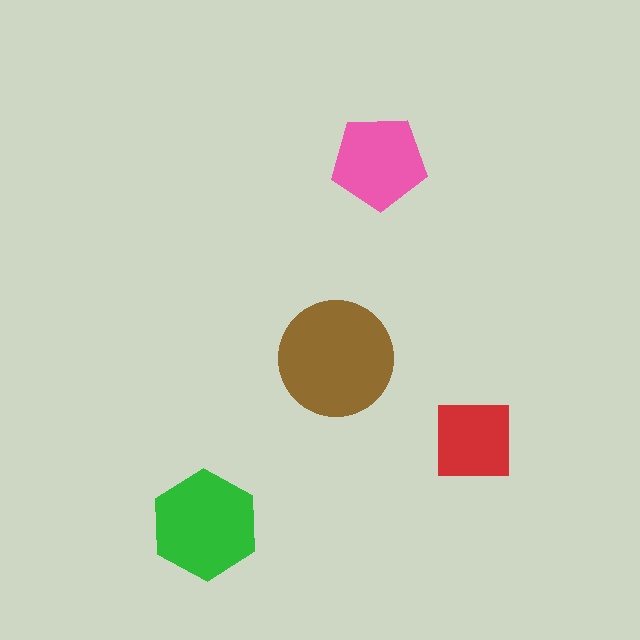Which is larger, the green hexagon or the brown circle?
The brown circle.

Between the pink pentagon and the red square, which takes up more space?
The pink pentagon.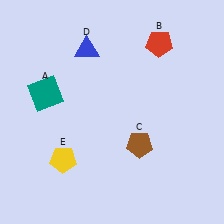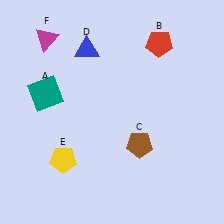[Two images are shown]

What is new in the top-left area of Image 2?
A magenta triangle (F) was added in the top-left area of Image 2.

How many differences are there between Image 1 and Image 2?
There is 1 difference between the two images.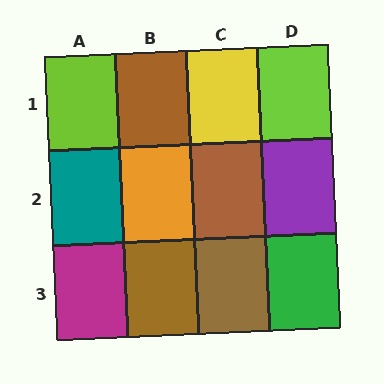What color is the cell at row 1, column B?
Brown.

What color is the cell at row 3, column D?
Green.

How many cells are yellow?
1 cell is yellow.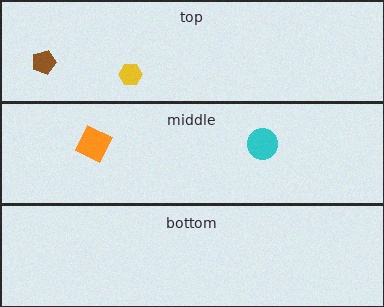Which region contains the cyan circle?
The middle region.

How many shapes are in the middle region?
2.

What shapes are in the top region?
The brown pentagon, the yellow hexagon.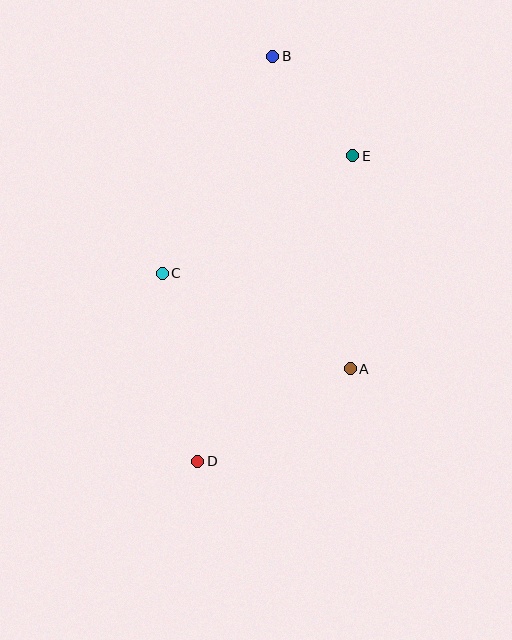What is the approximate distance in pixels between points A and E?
The distance between A and E is approximately 213 pixels.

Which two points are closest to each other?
Points B and E are closest to each other.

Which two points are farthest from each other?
Points B and D are farthest from each other.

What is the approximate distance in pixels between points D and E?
The distance between D and E is approximately 343 pixels.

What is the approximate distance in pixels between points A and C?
The distance between A and C is approximately 211 pixels.